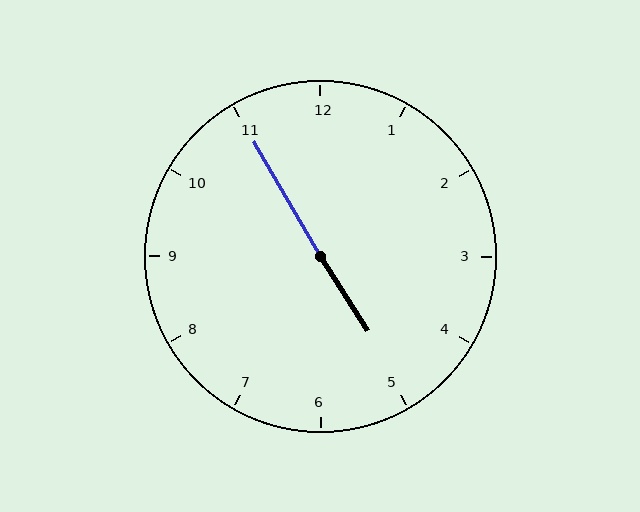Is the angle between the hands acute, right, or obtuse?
It is obtuse.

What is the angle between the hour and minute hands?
Approximately 178 degrees.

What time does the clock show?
4:55.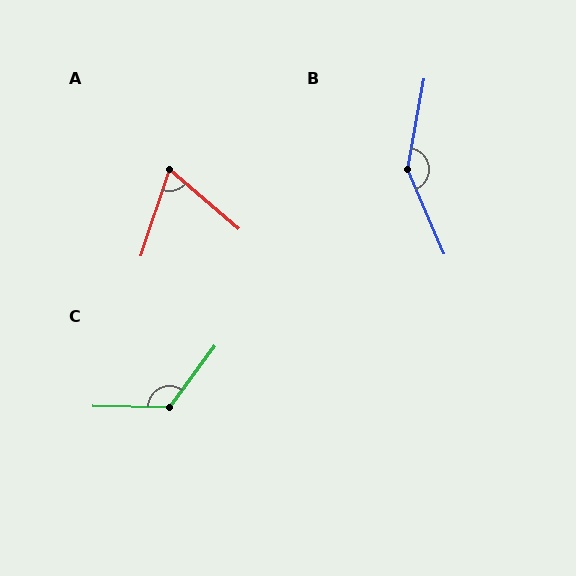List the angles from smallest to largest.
A (68°), C (125°), B (146°).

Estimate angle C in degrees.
Approximately 125 degrees.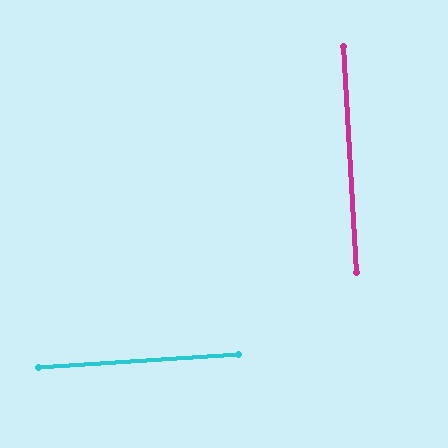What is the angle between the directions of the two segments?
Approximately 89 degrees.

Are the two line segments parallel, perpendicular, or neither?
Perpendicular — they meet at approximately 89°.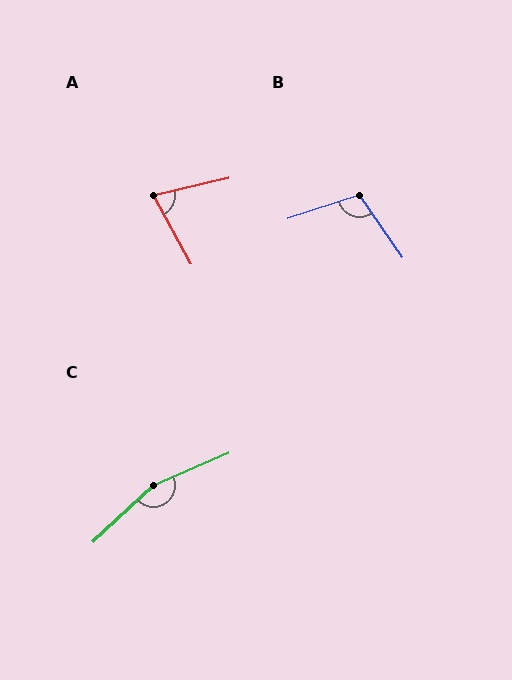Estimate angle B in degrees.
Approximately 106 degrees.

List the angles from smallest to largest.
A (74°), B (106°), C (160°).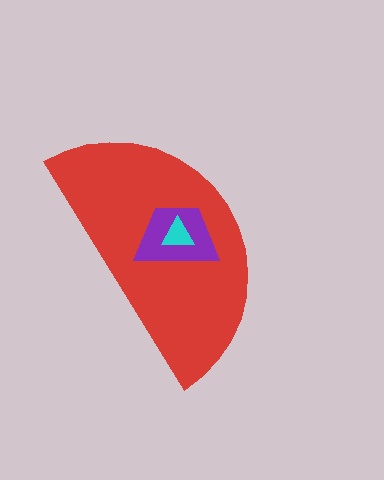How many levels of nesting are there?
3.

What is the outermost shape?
The red semicircle.